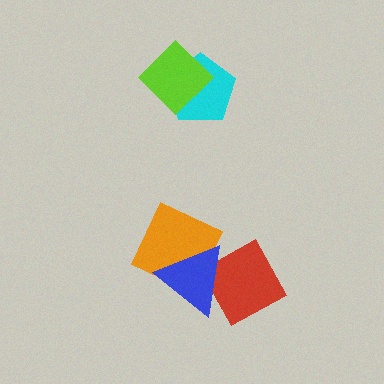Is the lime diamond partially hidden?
No, no other shape covers it.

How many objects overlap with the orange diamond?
2 objects overlap with the orange diamond.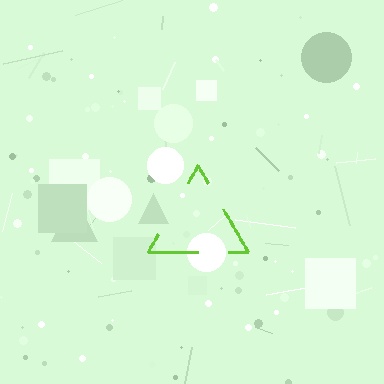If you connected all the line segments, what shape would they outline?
They would outline a triangle.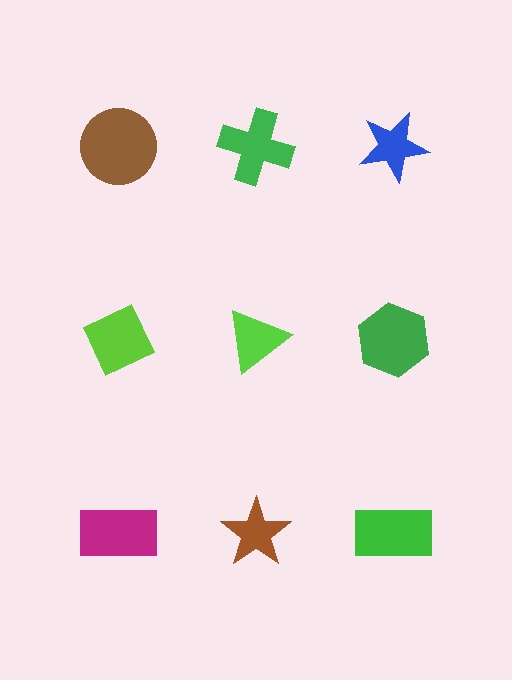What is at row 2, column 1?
A lime diamond.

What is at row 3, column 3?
A green rectangle.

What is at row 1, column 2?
A green cross.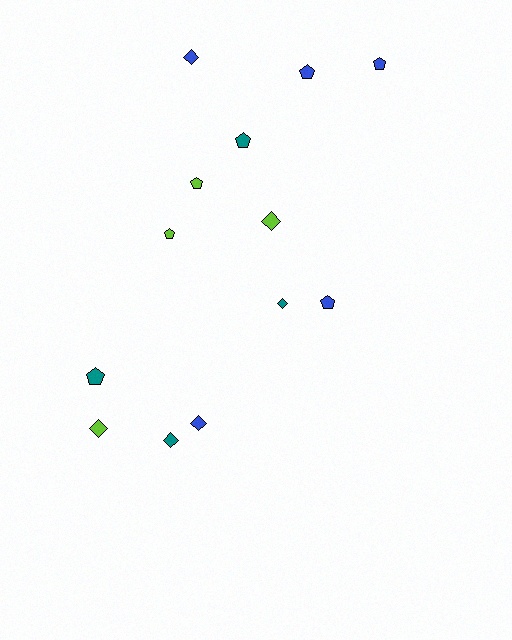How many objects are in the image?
There are 13 objects.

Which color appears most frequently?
Blue, with 5 objects.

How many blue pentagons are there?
There are 3 blue pentagons.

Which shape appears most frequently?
Pentagon, with 7 objects.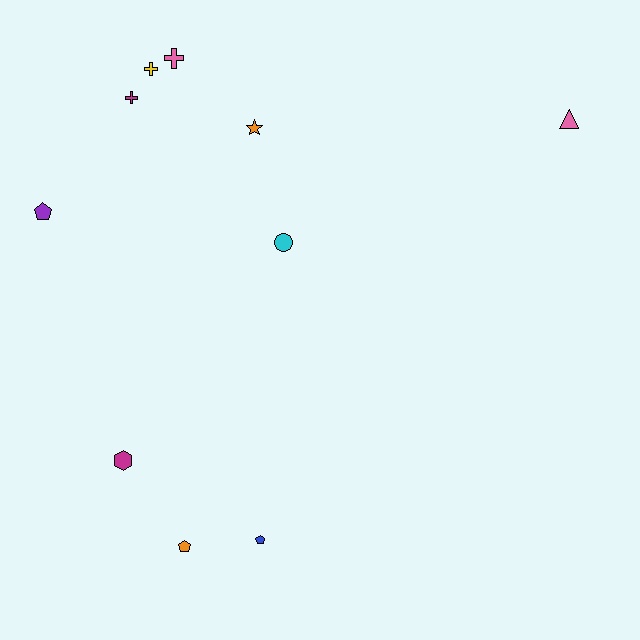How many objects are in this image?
There are 10 objects.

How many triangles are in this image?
There is 1 triangle.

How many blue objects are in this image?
There is 1 blue object.